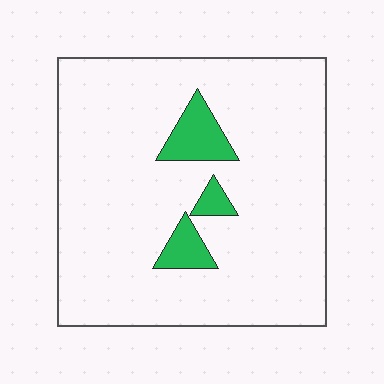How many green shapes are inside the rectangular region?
3.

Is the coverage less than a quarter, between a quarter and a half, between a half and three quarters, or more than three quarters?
Less than a quarter.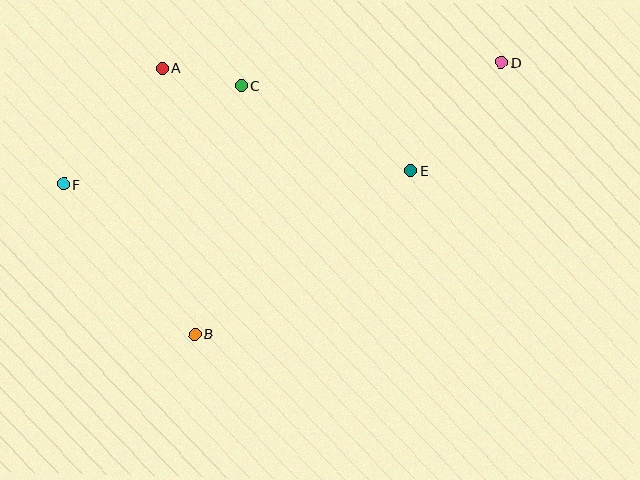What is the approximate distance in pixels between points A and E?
The distance between A and E is approximately 268 pixels.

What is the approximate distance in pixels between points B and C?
The distance between B and C is approximately 253 pixels.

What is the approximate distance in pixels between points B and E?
The distance between B and E is approximately 271 pixels.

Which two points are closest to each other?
Points A and C are closest to each other.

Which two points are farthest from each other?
Points D and F are farthest from each other.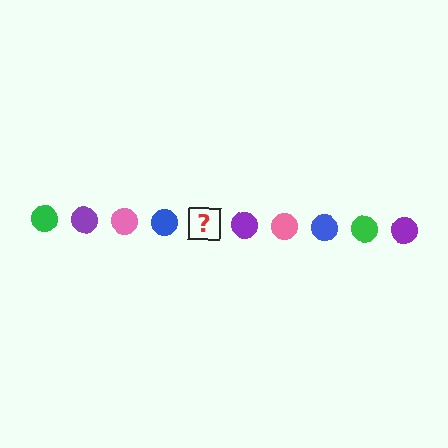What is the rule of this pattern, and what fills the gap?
The rule is that the pattern cycles through green, purple, pink, blue circles. The gap should be filled with a green circle.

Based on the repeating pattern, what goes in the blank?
The blank should be a green circle.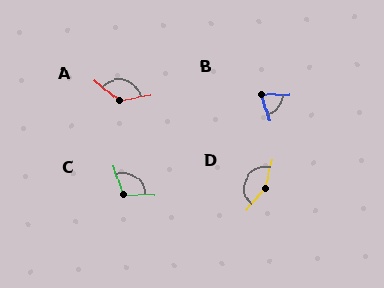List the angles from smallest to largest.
B (70°), C (108°), A (131°), D (154°).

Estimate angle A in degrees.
Approximately 131 degrees.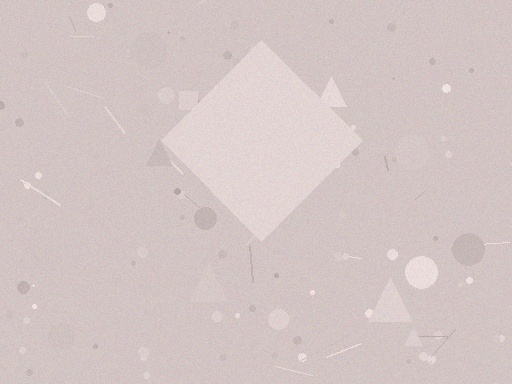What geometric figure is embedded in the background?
A diamond is embedded in the background.